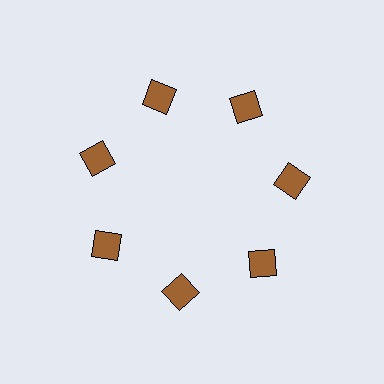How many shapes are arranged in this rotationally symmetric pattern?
There are 7 shapes, arranged in 7 groups of 1.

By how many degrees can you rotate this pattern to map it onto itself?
The pattern maps onto itself every 51 degrees of rotation.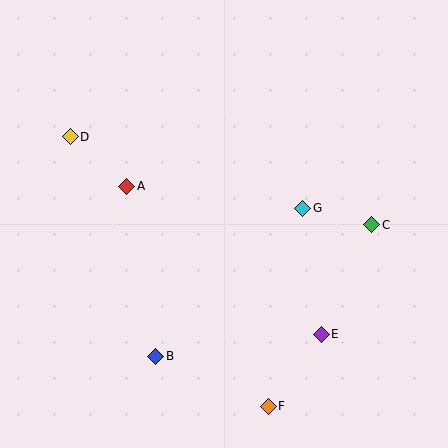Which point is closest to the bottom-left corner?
Point B is closest to the bottom-left corner.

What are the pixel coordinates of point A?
Point A is at (127, 186).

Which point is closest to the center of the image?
Point G at (303, 208) is closest to the center.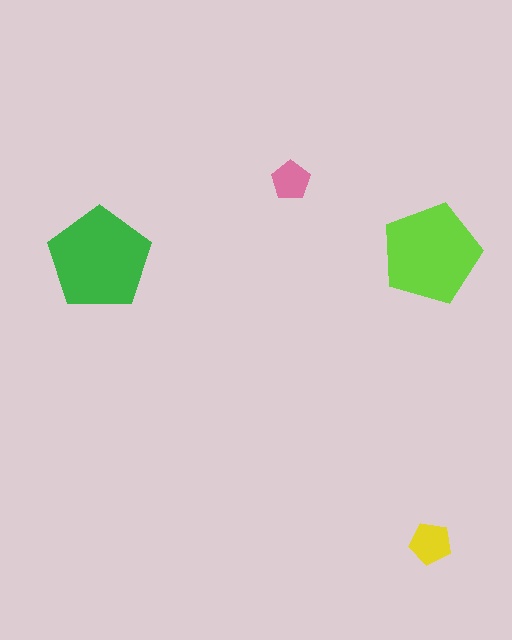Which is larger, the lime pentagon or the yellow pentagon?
The lime one.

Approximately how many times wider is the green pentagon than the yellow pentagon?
About 2.5 times wider.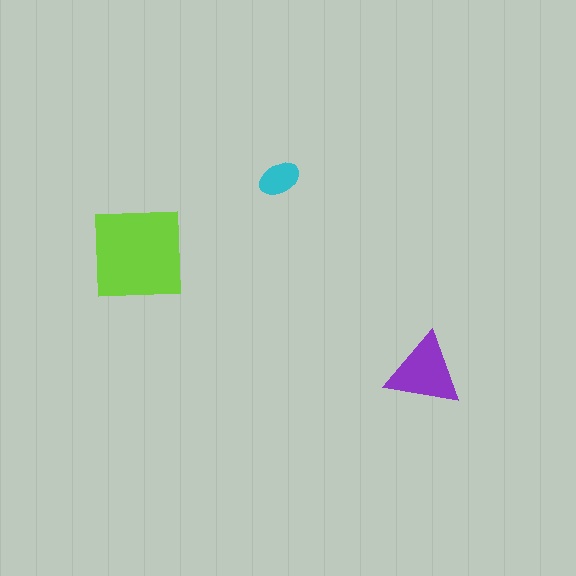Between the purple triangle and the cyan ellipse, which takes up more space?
The purple triangle.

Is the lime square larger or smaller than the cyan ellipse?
Larger.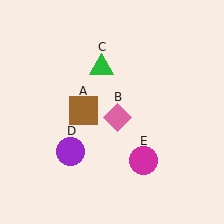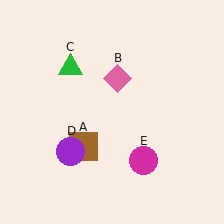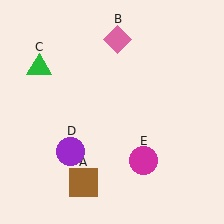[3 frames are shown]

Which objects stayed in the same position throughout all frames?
Purple circle (object D) and magenta circle (object E) remained stationary.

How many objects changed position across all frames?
3 objects changed position: brown square (object A), pink diamond (object B), green triangle (object C).